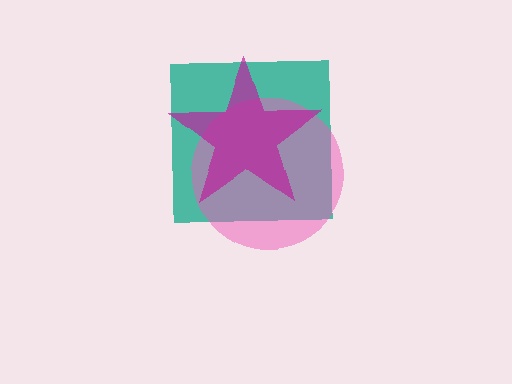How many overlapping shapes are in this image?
There are 3 overlapping shapes in the image.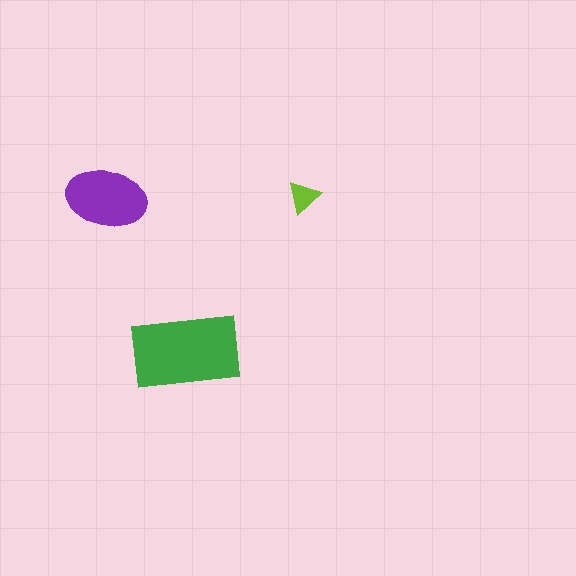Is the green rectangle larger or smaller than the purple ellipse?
Larger.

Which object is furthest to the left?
The purple ellipse is leftmost.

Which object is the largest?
The green rectangle.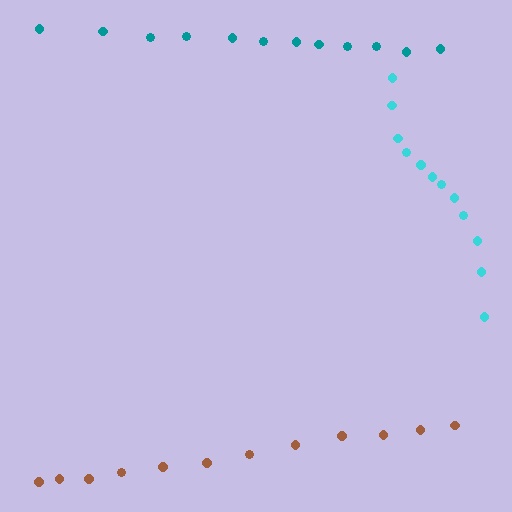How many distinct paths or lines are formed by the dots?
There are 3 distinct paths.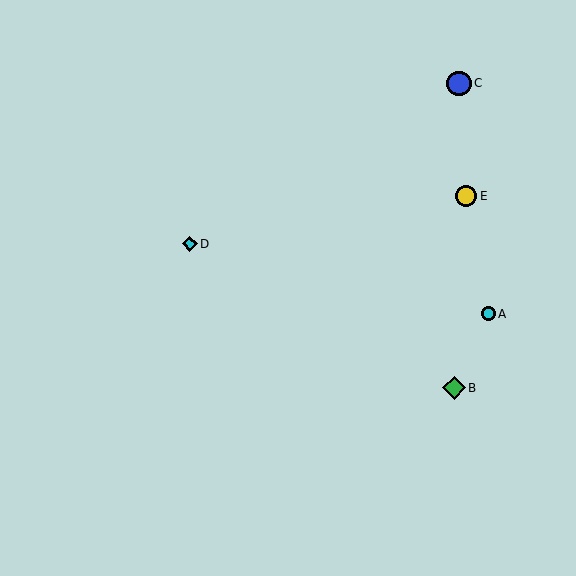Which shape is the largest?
The blue circle (labeled C) is the largest.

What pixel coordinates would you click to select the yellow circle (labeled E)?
Click at (466, 196) to select the yellow circle E.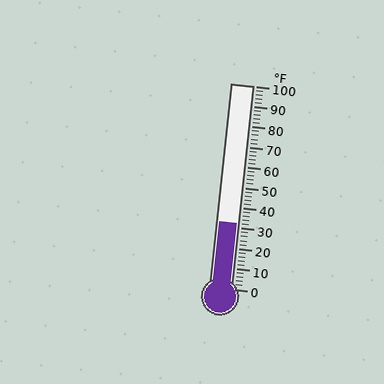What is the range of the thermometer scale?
The thermometer scale ranges from 0°F to 100°F.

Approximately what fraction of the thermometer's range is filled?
The thermometer is filled to approximately 30% of its range.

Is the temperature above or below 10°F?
The temperature is above 10°F.